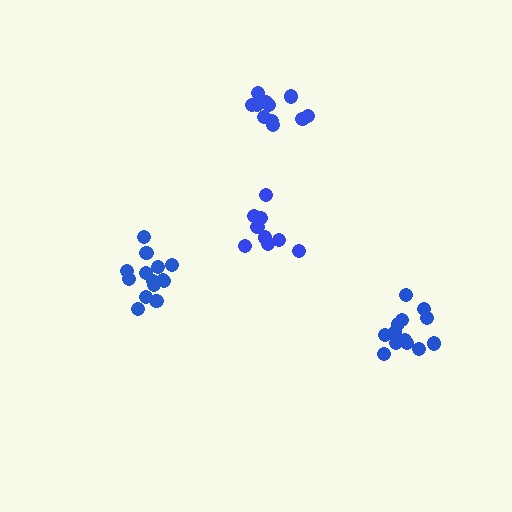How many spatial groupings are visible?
There are 4 spatial groupings.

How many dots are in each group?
Group 1: 9 dots, Group 2: 14 dots, Group 3: 12 dots, Group 4: 13 dots (48 total).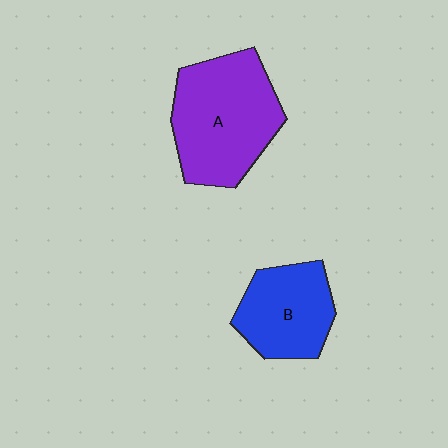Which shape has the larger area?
Shape A (purple).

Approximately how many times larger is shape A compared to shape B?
Approximately 1.5 times.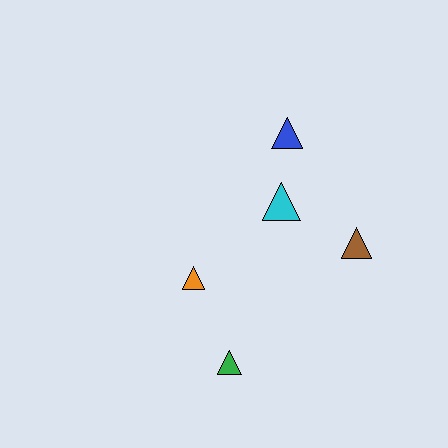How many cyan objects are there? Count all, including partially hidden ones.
There is 1 cyan object.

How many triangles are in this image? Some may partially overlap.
There are 5 triangles.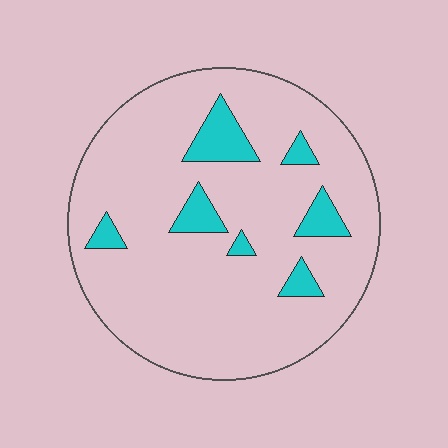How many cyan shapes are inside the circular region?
7.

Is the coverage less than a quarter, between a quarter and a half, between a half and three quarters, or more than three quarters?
Less than a quarter.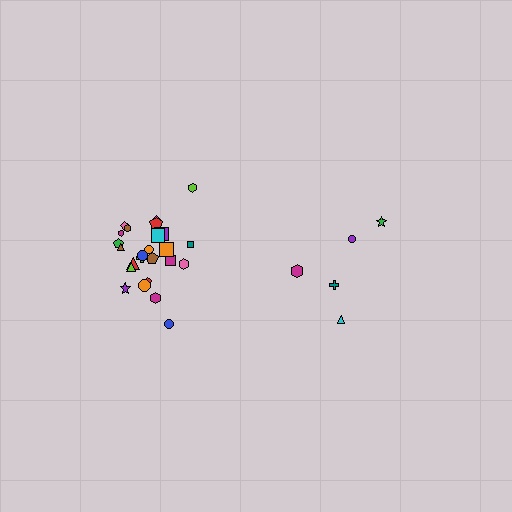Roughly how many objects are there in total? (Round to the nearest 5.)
Roughly 30 objects in total.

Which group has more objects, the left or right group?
The left group.